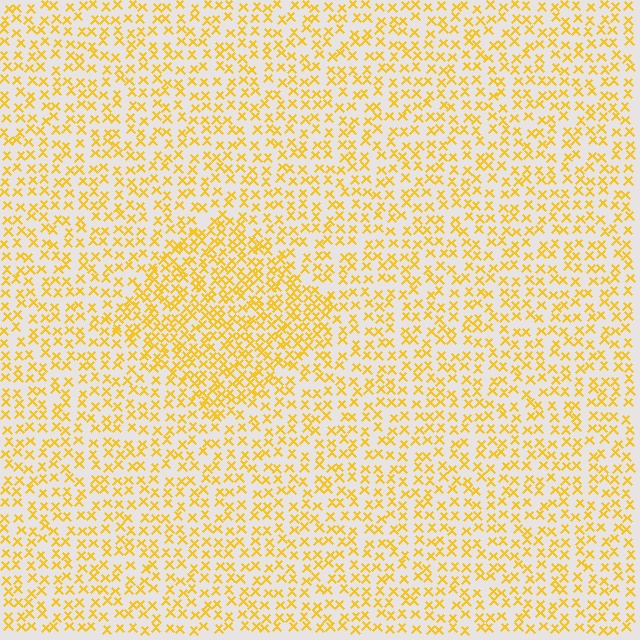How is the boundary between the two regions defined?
The boundary is defined by a change in element density (approximately 1.7x ratio). All elements are the same color, size, and shape.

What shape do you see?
I see a diamond.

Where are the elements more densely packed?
The elements are more densely packed inside the diamond boundary.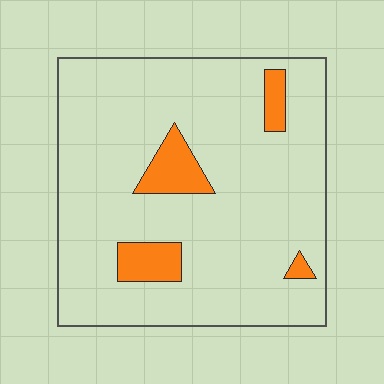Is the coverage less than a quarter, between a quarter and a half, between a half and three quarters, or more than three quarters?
Less than a quarter.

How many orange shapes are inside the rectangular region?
4.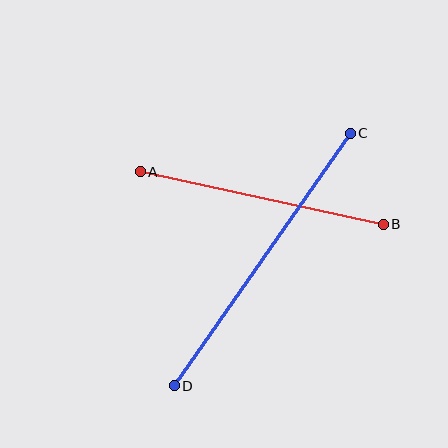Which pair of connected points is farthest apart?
Points C and D are farthest apart.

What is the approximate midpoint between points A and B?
The midpoint is at approximately (262, 198) pixels.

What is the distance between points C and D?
The distance is approximately 308 pixels.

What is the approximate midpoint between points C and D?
The midpoint is at approximately (262, 260) pixels.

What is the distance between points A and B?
The distance is approximately 248 pixels.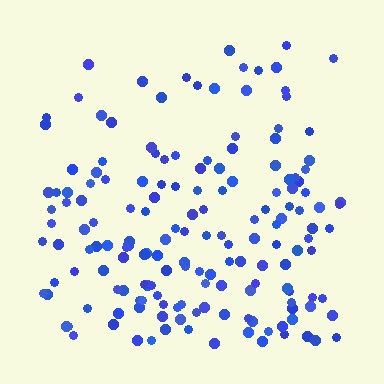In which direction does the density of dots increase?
From top to bottom, with the bottom side densest.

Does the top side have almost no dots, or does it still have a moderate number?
Still a moderate number, just noticeably fewer than the bottom.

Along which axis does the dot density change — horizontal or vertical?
Vertical.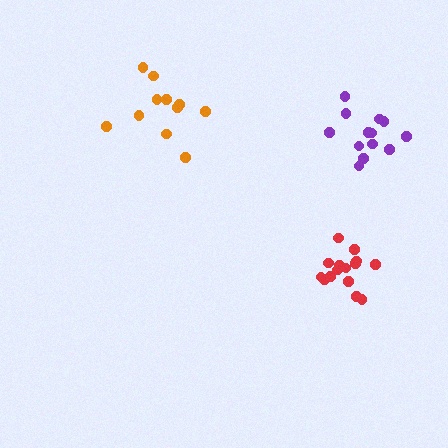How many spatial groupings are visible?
There are 3 spatial groupings.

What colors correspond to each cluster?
The clusters are colored: purple, red, orange.